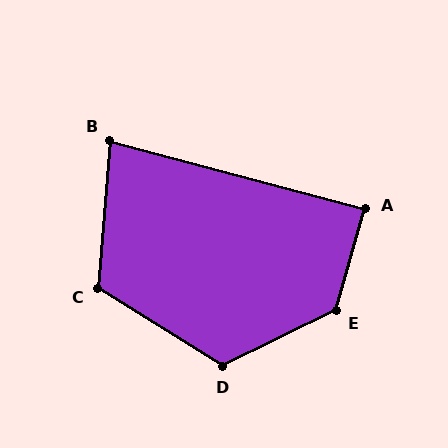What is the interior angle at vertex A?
Approximately 89 degrees (approximately right).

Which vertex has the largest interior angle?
E, at approximately 131 degrees.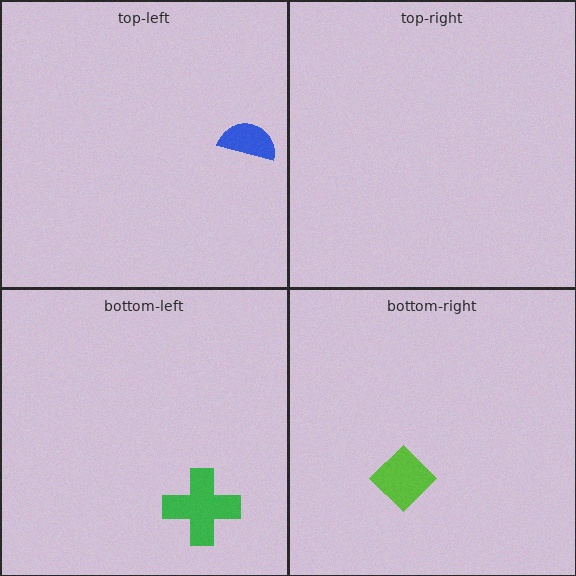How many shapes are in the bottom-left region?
1.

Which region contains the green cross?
The bottom-left region.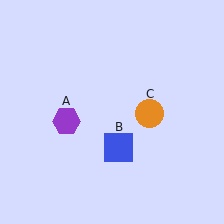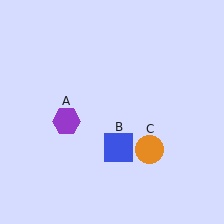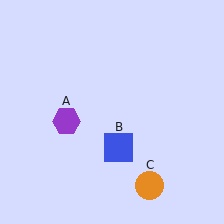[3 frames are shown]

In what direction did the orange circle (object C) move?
The orange circle (object C) moved down.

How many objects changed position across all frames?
1 object changed position: orange circle (object C).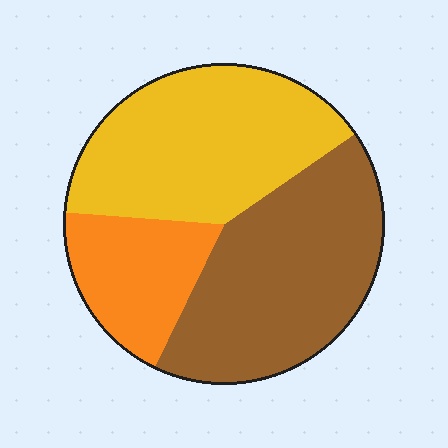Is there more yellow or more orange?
Yellow.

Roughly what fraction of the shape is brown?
Brown covers roughly 40% of the shape.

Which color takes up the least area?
Orange, at roughly 20%.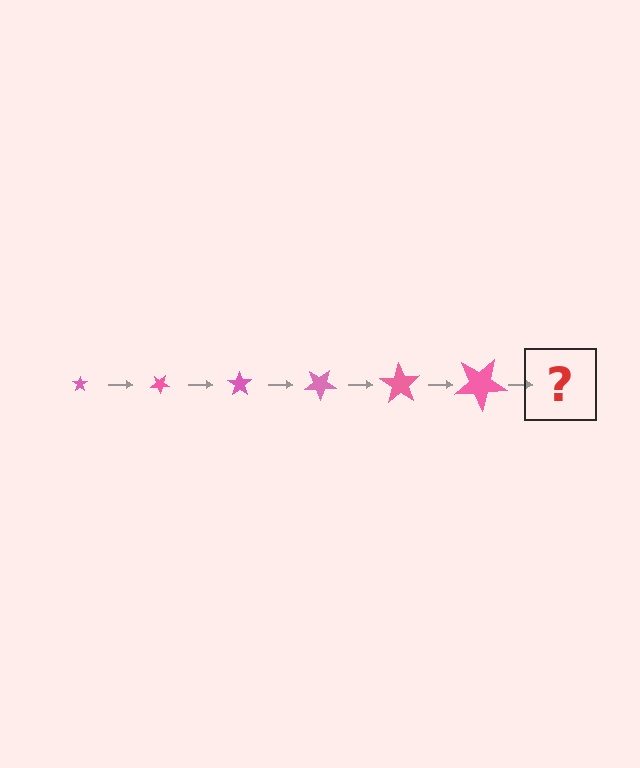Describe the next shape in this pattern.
It should be a star, larger than the previous one and rotated 210 degrees from the start.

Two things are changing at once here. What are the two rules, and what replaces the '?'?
The two rules are that the star grows larger each step and it rotates 35 degrees each step. The '?' should be a star, larger than the previous one and rotated 210 degrees from the start.